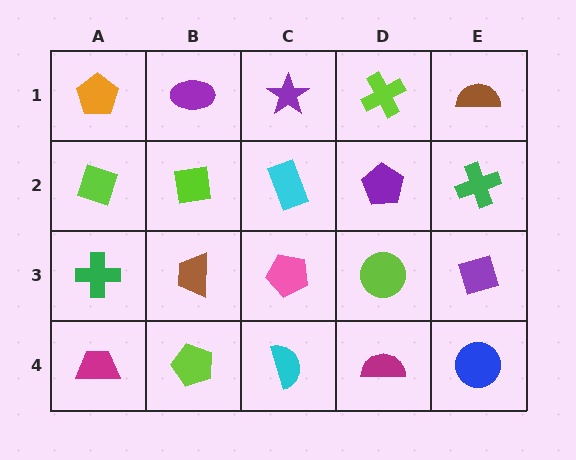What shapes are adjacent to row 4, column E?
A purple diamond (row 3, column E), a magenta semicircle (row 4, column D).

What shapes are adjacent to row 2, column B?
A purple ellipse (row 1, column B), a brown trapezoid (row 3, column B), a lime diamond (row 2, column A), a cyan rectangle (row 2, column C).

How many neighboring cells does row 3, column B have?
4.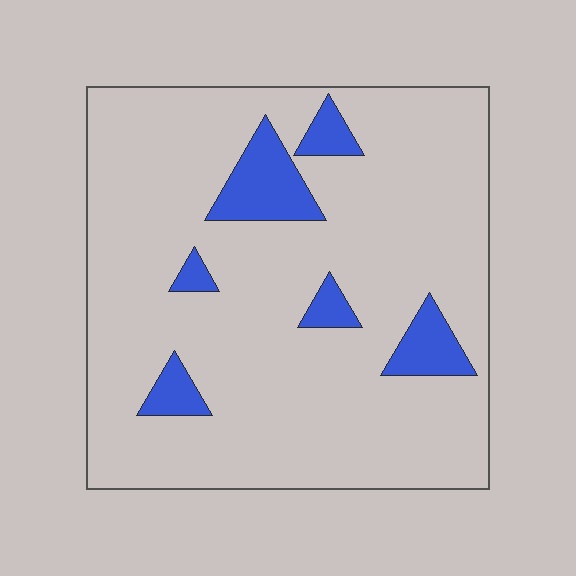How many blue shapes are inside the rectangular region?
6.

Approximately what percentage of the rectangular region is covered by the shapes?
Approximately 10%.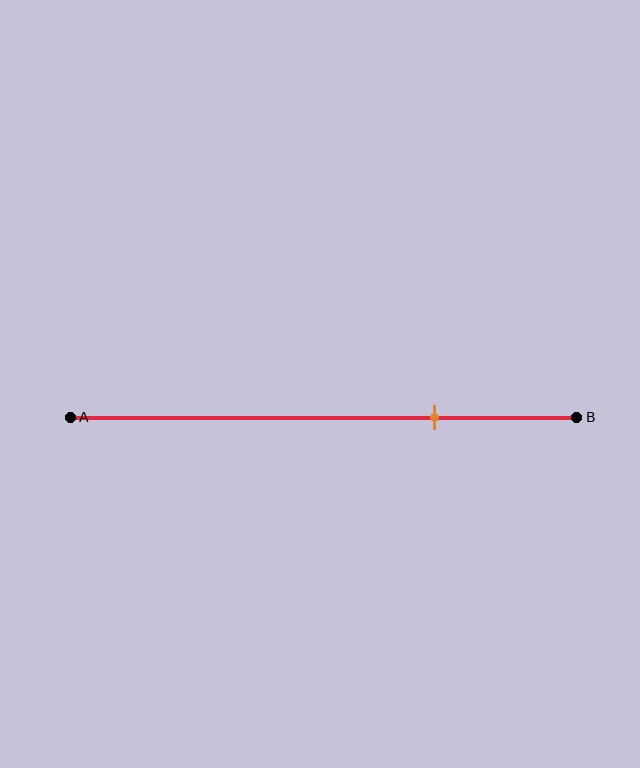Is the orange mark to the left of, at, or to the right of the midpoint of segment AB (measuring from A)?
The orange mark is to the right of the midpoint of segment AB.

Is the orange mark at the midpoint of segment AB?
No, the mark is at about 70% from A, not at the 50% midpoint.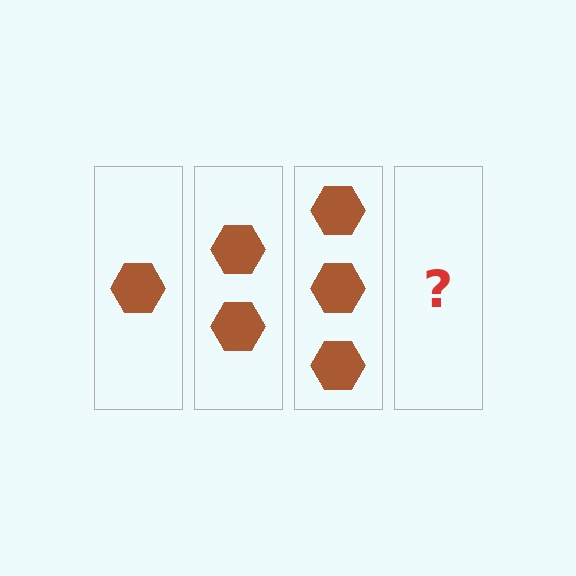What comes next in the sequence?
The next element should be 4 hexagons.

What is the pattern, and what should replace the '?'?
The pattern is that each step adds one more hexagon. The '?' should be 4 hexagons.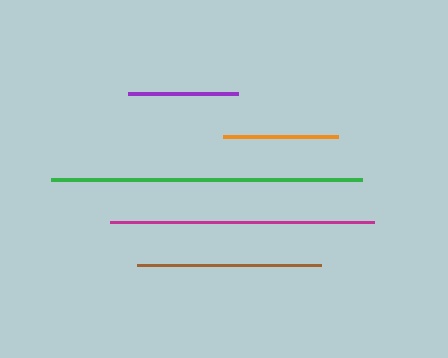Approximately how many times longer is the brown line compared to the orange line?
The brown line is approximately 1.6 times the length of the orange line.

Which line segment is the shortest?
The purple line is the shortest at approximately 110 pixels.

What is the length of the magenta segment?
The magenta segment is approximately 264 pixels long.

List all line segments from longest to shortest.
From longest to shortest: green, magenta, brown, orange, purple.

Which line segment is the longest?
The green line is the longest at approximately 312 pixels.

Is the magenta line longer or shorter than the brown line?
The magenta line is longer than the brown line.